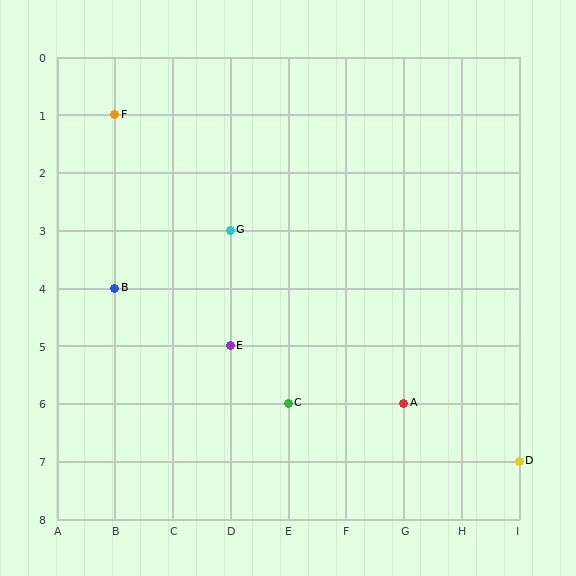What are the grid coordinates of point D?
Point D is at grid coordinates (I, 7).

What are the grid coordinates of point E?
Point E is at grid coordinates (D, 5).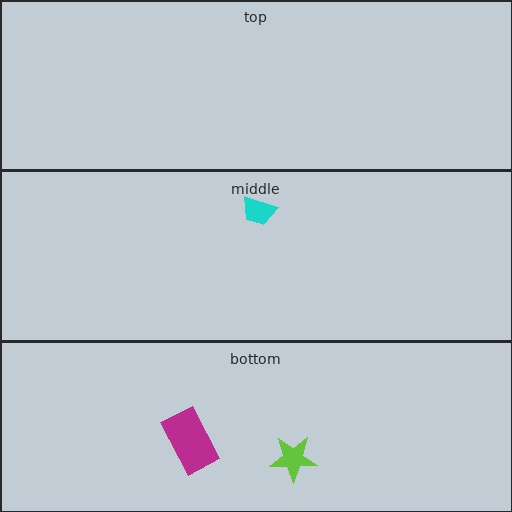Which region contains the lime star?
The bottom region.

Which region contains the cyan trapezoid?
The middle region.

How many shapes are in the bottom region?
2.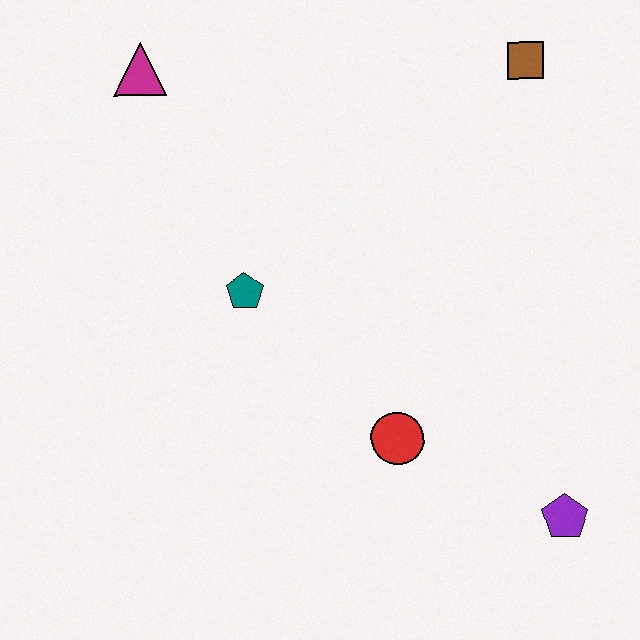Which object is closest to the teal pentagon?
The red circle is closest to the teal pentagon.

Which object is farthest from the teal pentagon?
The purple pentagon is farthest from the teal pentagon.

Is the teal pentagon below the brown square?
Yes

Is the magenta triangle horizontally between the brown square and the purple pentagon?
No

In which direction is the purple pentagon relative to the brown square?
The purple pentagon is below the brown square.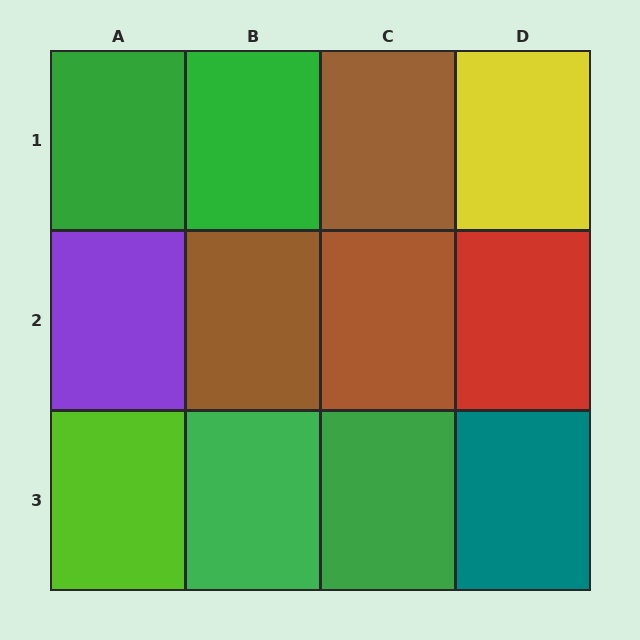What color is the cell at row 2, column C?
Brown.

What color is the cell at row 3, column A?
Lime.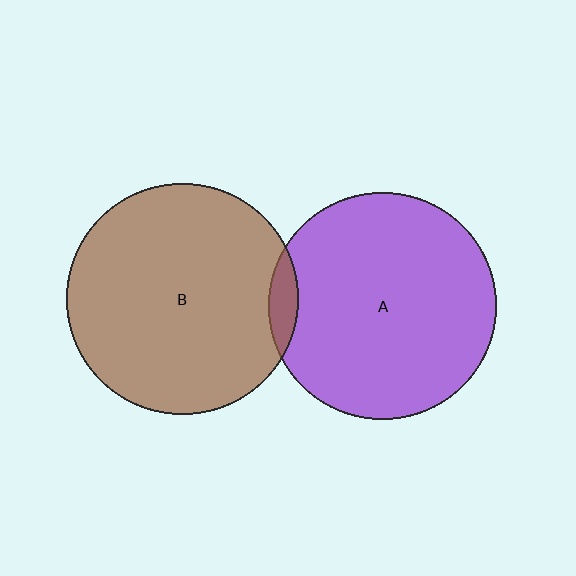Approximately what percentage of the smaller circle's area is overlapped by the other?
Approximately 5%.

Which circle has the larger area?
Circle B (brown).